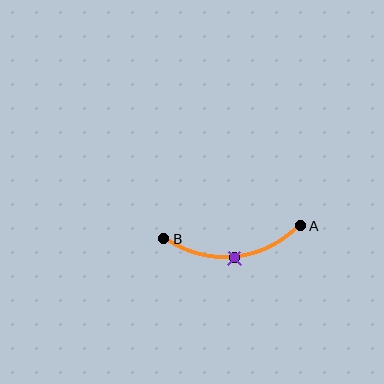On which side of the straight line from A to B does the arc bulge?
The arc bulges below the straight line connecting A and B.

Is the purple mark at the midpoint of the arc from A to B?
Yes. The purple mark lies on the arc at equal arc-length from both A and B — it is the arc midpoint.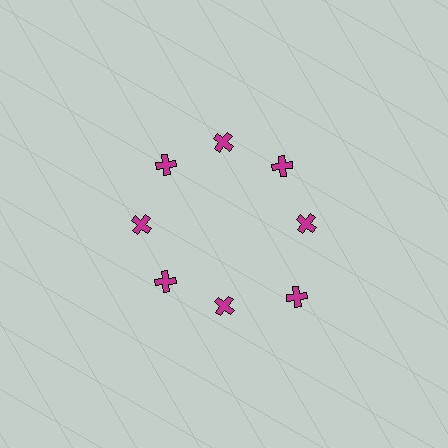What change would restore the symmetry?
The symmetry would be restored by moving it inward, back onto the ring so that all 8 crosses sit at equal angles and equal distance from the center.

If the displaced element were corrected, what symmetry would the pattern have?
It would have 8-fold rotational symmetry — the pattern would map onto itself every 45 degrees.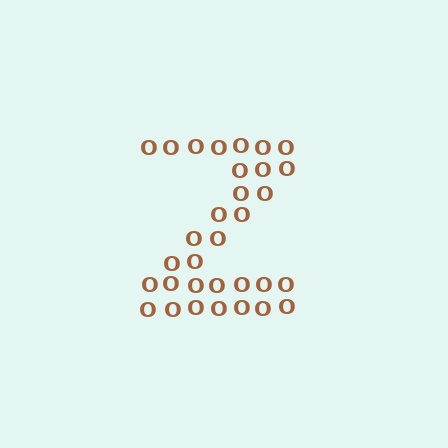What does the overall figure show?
The overall figure shows the letter Z.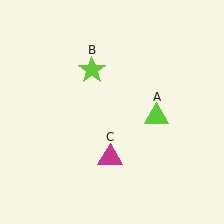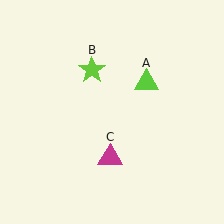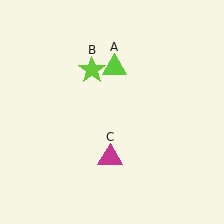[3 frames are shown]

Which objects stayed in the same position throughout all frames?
Lime star (object B) and magenta triangle (object C) remained stationary.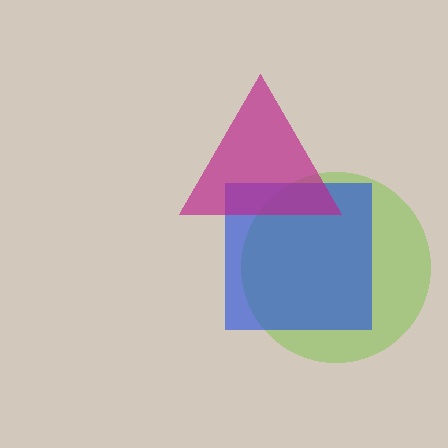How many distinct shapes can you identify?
There are 3 distinct shapes: a lime circle, a blue square, a magenta triangle.